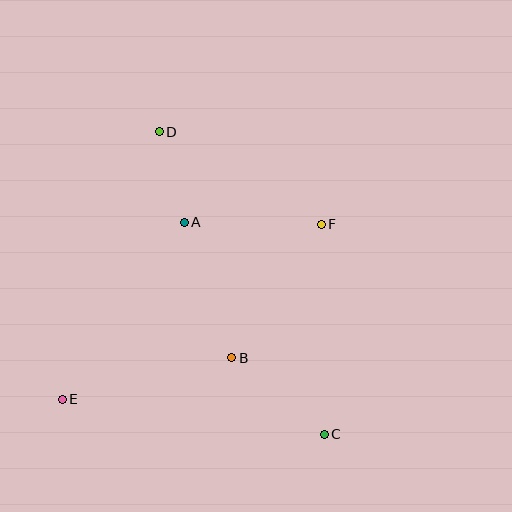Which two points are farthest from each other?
Points C and D are farthest from each other.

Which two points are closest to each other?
Points A and D are closest to each other.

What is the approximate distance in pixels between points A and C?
The distance between A and C is approximately 254 pixels.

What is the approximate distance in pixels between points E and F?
The distance between E and F is approximately 312 pixels.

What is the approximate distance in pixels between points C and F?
The distance between C and F is approximately 210 pixels.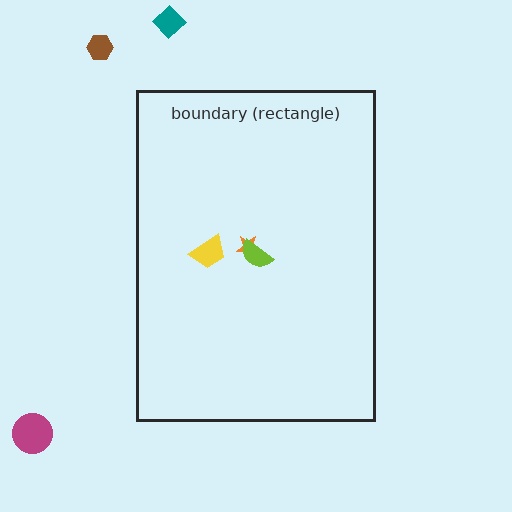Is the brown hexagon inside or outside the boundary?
Outside.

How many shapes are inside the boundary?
3 inside, 3 outside.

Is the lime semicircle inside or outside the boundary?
Inside.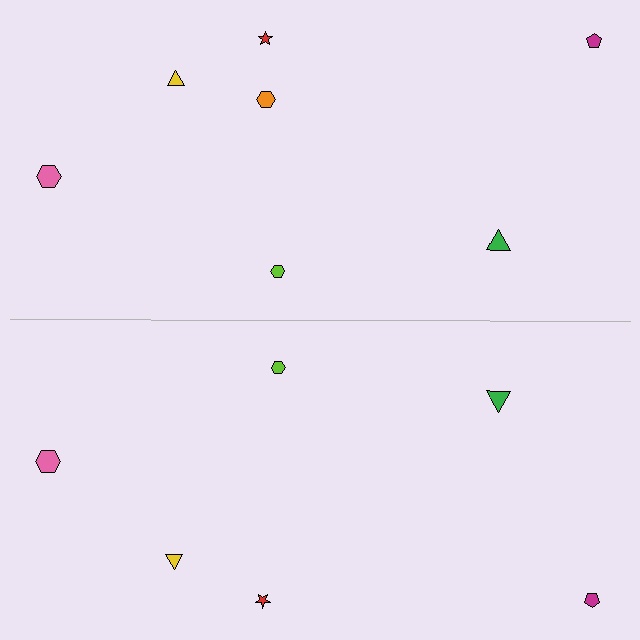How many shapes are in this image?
There are 13 shapes in this image.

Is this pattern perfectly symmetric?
No, the pattern is not perfectly symmetric. A orange hexagon is missing from the bottom side.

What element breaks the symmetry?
A orange hexagon is missing from the bottom side.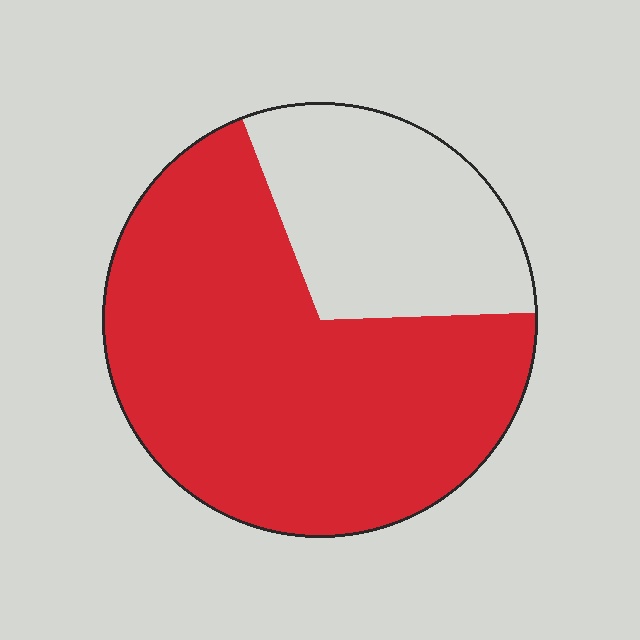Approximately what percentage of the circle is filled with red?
Approximately 70%.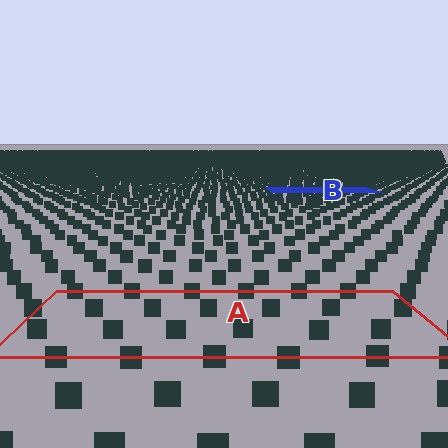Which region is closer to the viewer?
Region A is closer. The texture elements there are larger and more spread out.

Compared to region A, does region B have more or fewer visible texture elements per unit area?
Region B has more texture elements per unit area — they are packed more densely because it is farther away.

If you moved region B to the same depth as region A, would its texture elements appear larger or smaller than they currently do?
They would appear larger. At a closer depth, the same texture elements are projected at a bigger on-screen size.